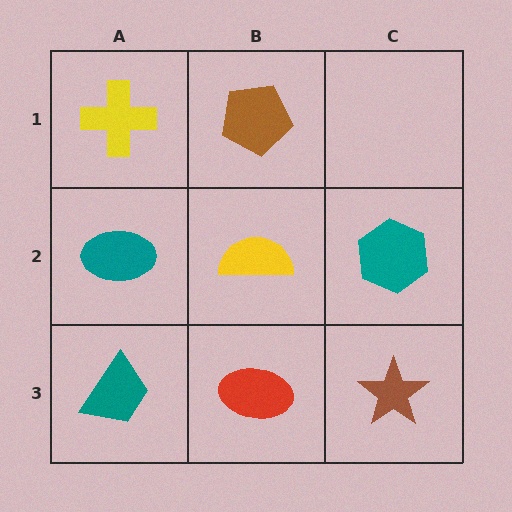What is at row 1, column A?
A yellow cross.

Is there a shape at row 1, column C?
No, that cell is empty.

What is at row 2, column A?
A teal ellipse.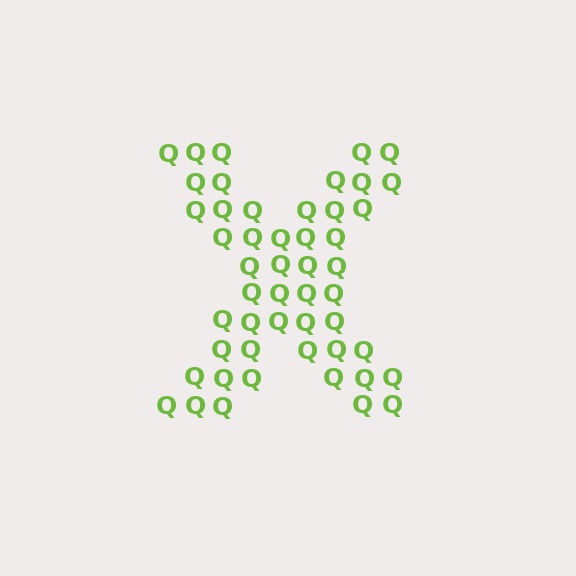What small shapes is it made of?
It is made of small letter Q's.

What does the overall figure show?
The overall figure shows the letter X.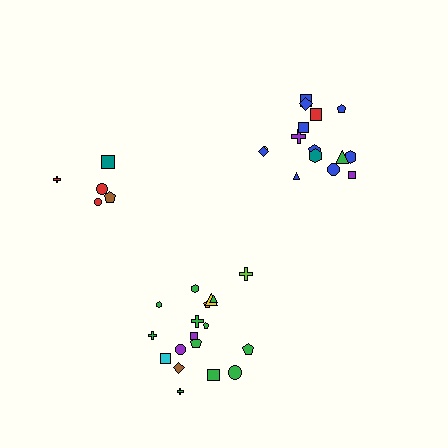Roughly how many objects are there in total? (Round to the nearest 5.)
Roughly 40 objects in total.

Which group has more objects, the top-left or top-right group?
The top-right group.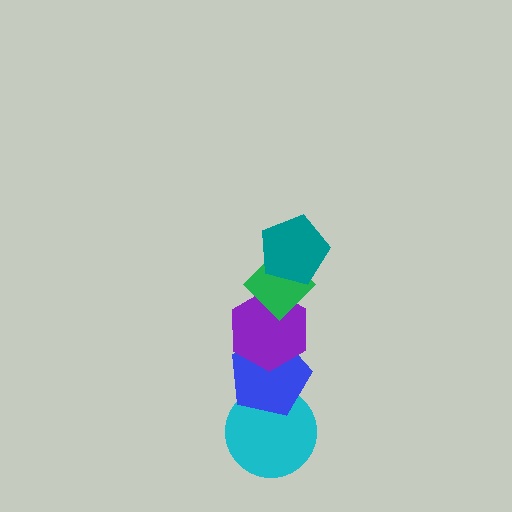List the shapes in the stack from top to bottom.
From top to bottom: the teal pentagon, the green diamond, the purple hexagon, the blue pentagon, the cyan circle.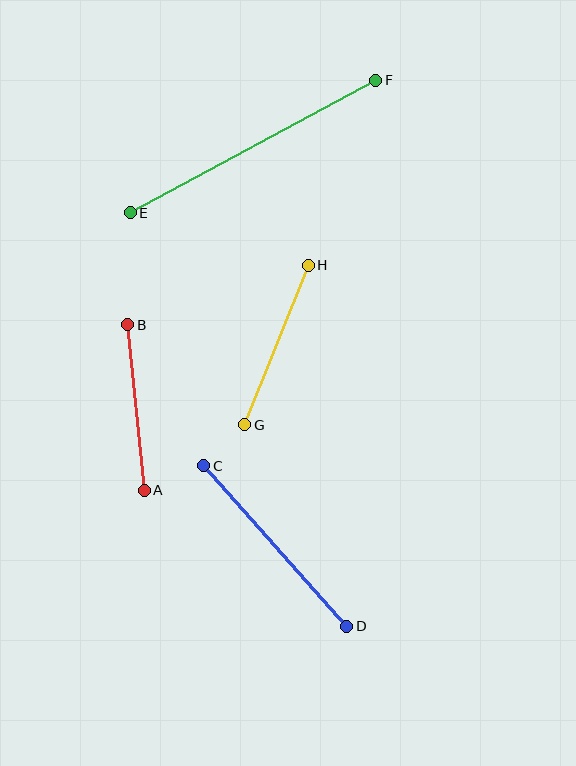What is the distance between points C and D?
The distance is approximately 215 pixels.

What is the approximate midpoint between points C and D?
The midpoint is at approximately (275, 546) pixels.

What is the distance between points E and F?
The distance is approximately 279 pixels.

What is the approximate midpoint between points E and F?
The midpoint is at approximately (253, 147) pixels.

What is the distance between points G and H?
The distance is approximately 172 pixels.